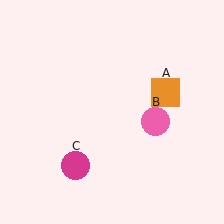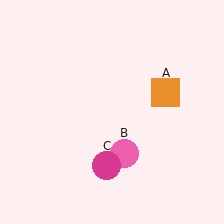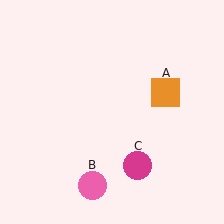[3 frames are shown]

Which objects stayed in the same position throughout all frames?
Orange square (object A) remained stationary.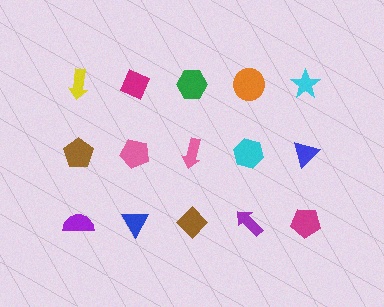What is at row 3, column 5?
A magenta pentagon.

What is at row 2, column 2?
A pink pentagon.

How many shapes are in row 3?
5 shapes.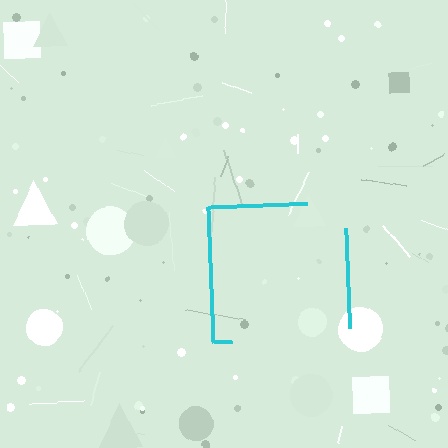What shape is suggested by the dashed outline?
The dashed outline suggests a square.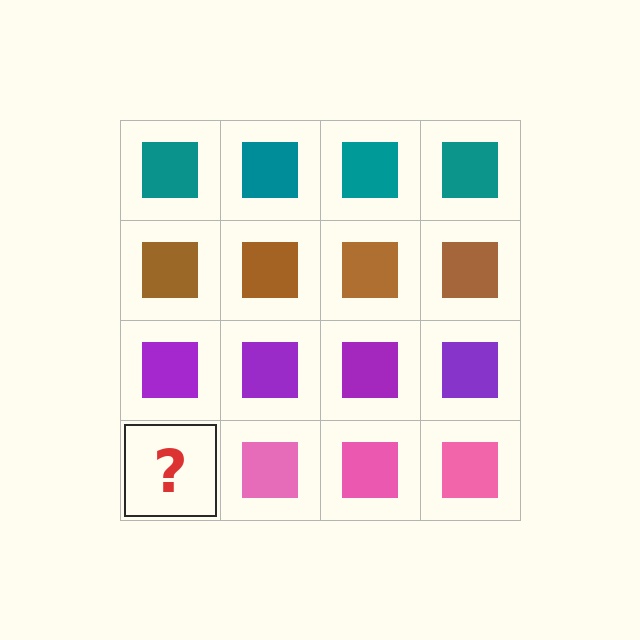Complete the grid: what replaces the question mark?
The question mark should be replaced with a pink square.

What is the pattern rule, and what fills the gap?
The rule is that each row has a consistent color. The gap should be filled with a pink square.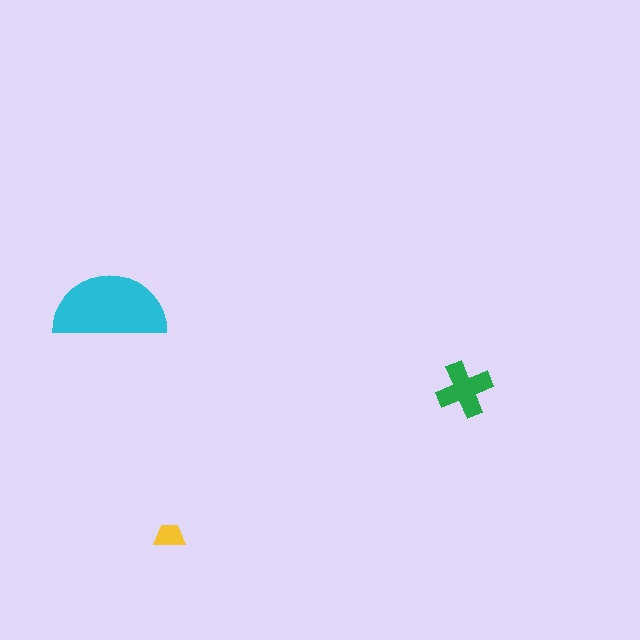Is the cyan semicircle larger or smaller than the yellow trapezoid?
Larger.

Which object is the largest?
The cyan semicircle.